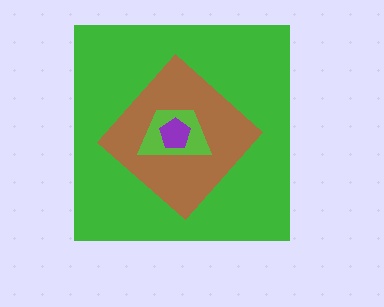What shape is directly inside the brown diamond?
The lime trapezoid.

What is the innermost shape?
The purple pentagon.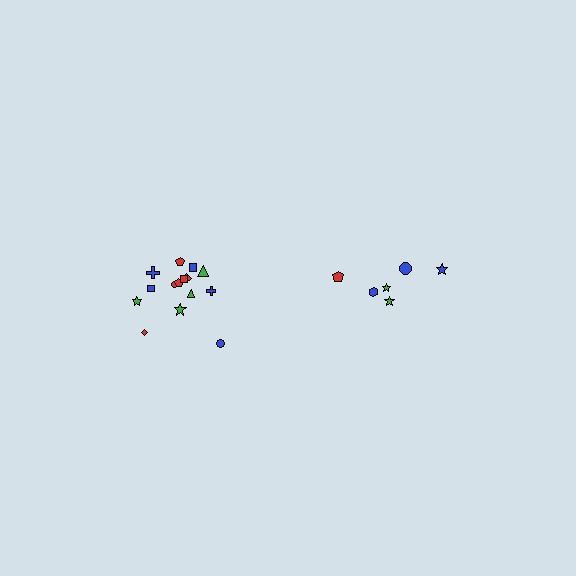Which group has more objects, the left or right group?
The left group.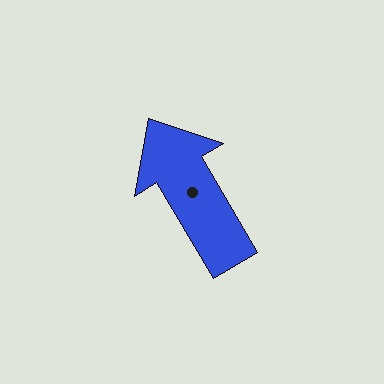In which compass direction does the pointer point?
Northwest.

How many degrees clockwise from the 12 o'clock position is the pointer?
Approximately 329 degrees.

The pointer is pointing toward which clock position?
Roughly 11 o'clock.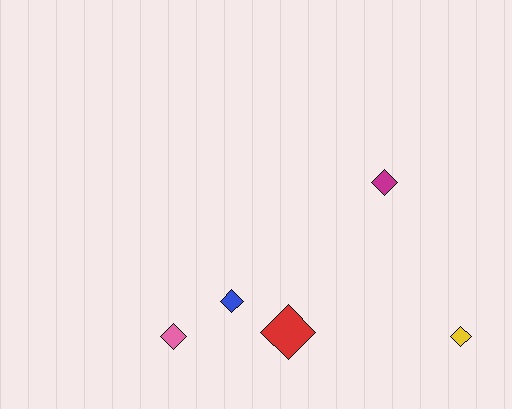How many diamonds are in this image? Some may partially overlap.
There are 5 diamonds.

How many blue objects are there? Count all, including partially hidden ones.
There is 1 blue object.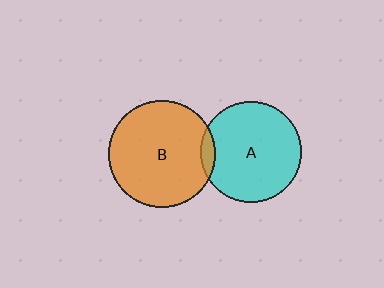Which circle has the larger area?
Circle B (orange).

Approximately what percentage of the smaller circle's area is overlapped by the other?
Approximately 5%.